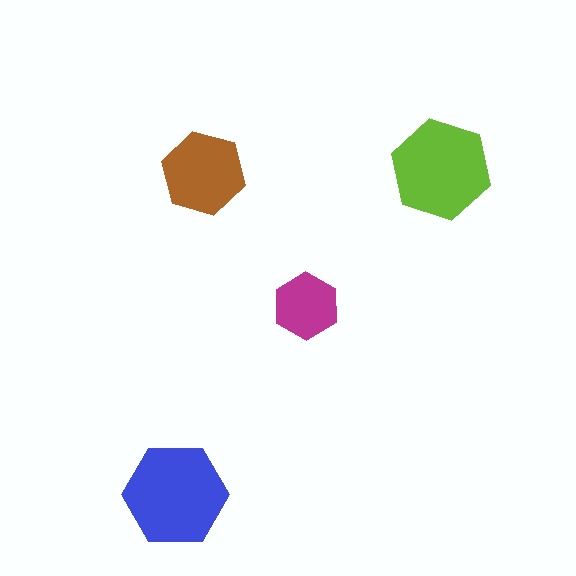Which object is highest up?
The lime hexagon is topmost.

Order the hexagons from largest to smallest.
the blue one, the lime one, the brown one, the magenta one.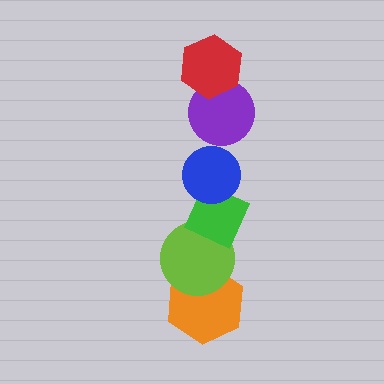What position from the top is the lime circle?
The lime circle is 5th from the top.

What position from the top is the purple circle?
The purple circle is 2nd from the top.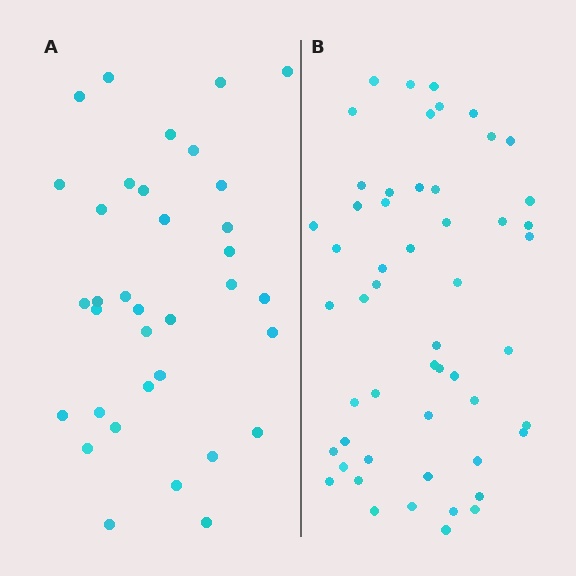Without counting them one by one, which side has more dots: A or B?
Region B (the right region) has more dots.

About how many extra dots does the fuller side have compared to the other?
Region B has approximately 20 more dots than region A.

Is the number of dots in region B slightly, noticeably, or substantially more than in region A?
Region B has substantially more. The ratio is roughly 1.5 to 1.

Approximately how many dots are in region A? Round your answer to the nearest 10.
About 40 dots. (The exact count is 35, which rounds to 40.)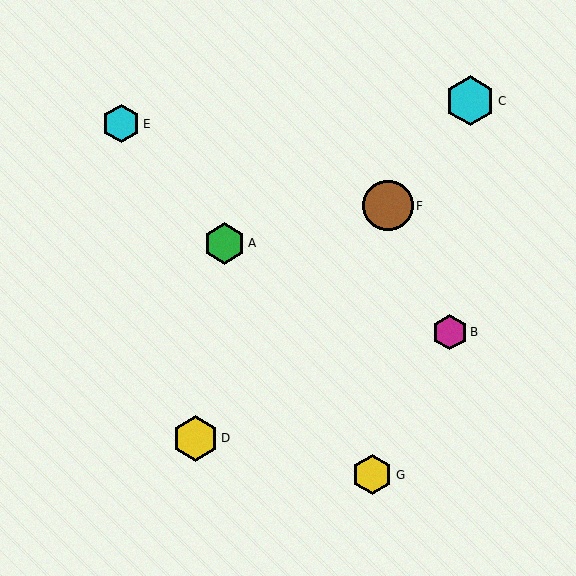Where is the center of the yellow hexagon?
The center of the yellow hexagon is at (196, 438).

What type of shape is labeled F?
Shape F is a brown circle.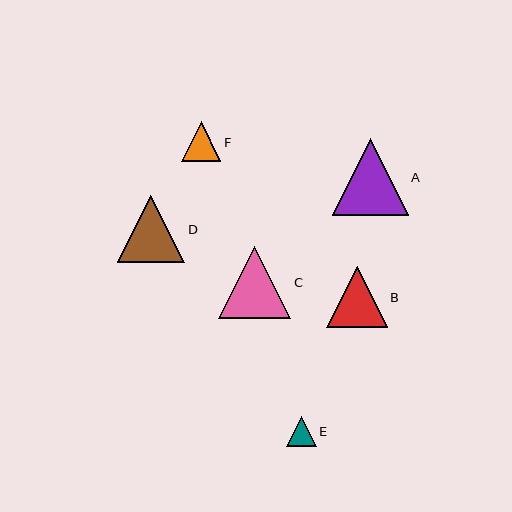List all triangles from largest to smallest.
From largest to smallest: A, C, D, B, F, E.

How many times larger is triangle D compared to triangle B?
Triangle D is approximately 1.1 times the size of triangle B.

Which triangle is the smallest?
Triangle E is the smallest with a size of approximately 30 pixels.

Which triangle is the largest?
Triangle A is the largest with a size of approximately 76 pixels.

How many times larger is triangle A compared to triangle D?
Triangle A is approximately 1.1 times the size of triangle D.